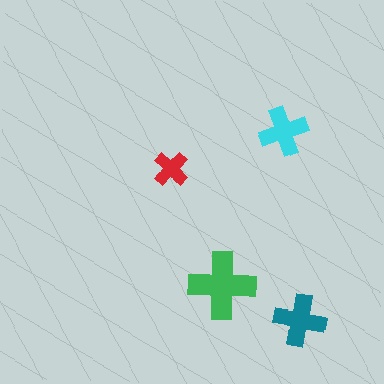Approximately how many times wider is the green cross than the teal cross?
About 1.5 times wider.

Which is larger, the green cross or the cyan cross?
The green one.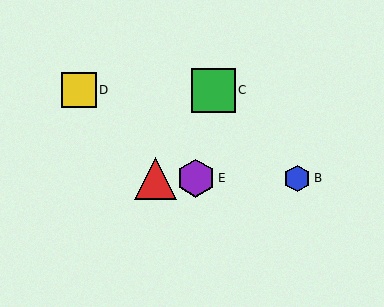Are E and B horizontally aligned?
Yes, both are at y≈178.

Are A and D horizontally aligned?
No, A is at y≈178 and D is at y≈90.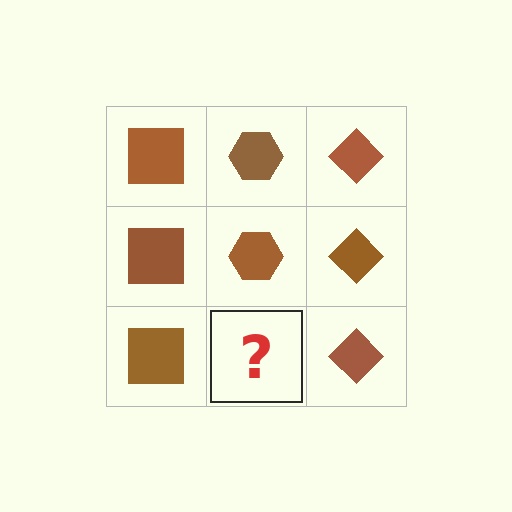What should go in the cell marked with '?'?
The missing cell should contain a brown hexagon.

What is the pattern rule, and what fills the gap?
The rule is that each column has a consistent shape. The gap should be filled with a brown hexagon.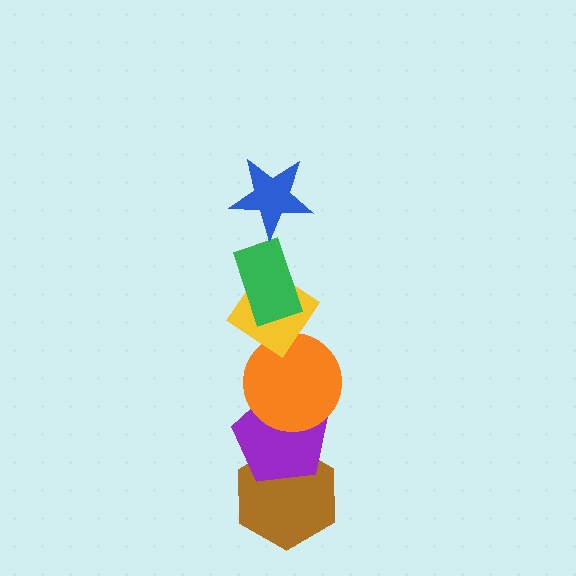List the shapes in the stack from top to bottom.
From top to bottom: the blue star, the green rectangle, the yellow diamond, the orange circle, the purple pentagon, the brown hexagon.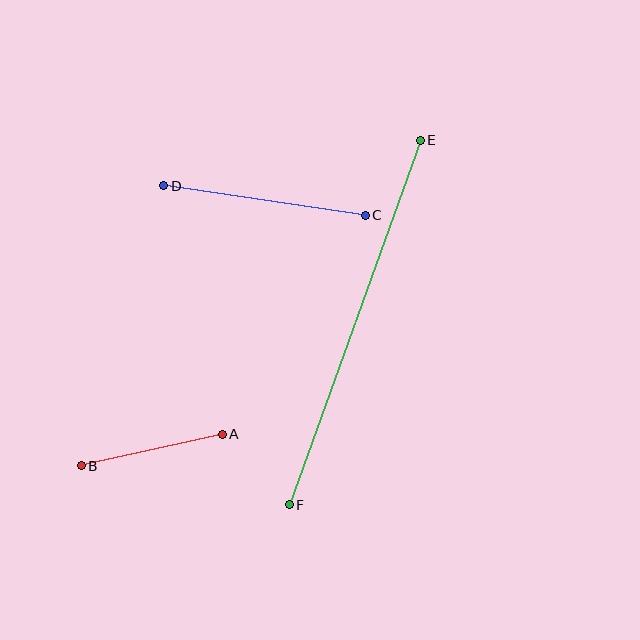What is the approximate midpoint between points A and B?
The midpoint is at approximately (152, 450) pixels.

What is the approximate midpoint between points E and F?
The midpoint is at approximately (355, 323) pixels.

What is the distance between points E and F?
The distance is approximately 387 pixels.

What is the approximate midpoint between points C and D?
The midpoint is at approximately (264, 200) pixels.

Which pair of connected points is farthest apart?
Points E and F are farthest apart.